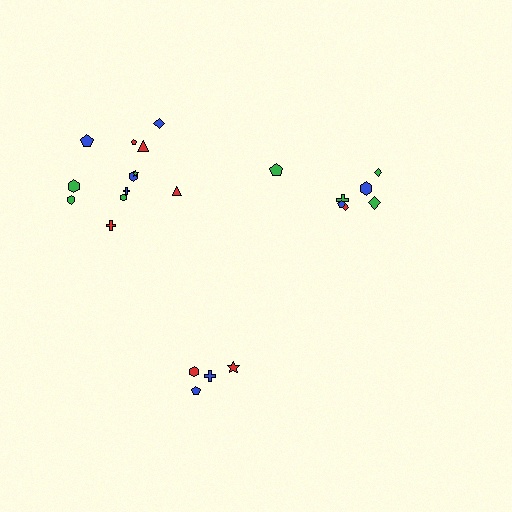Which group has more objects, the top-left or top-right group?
The top-left group.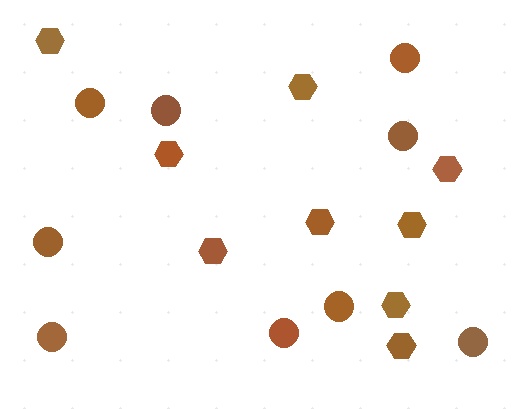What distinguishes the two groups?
There are 2 groups: one group of hexagons (9) and one group of circles (9).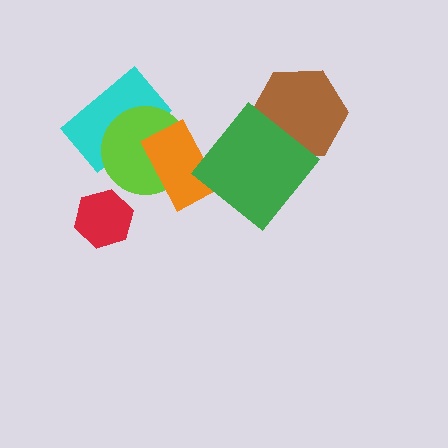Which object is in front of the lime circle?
The orange rectangle is in front of the lime circle.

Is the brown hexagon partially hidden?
Yes, it is partially covered by another shape.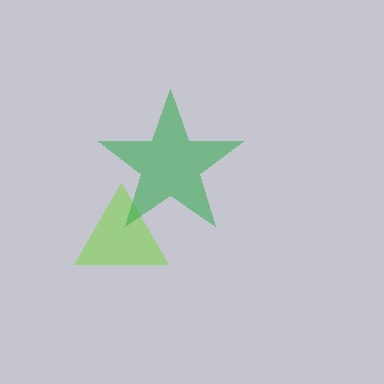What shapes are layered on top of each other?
The layered shapes are: a lime triangle, a green star.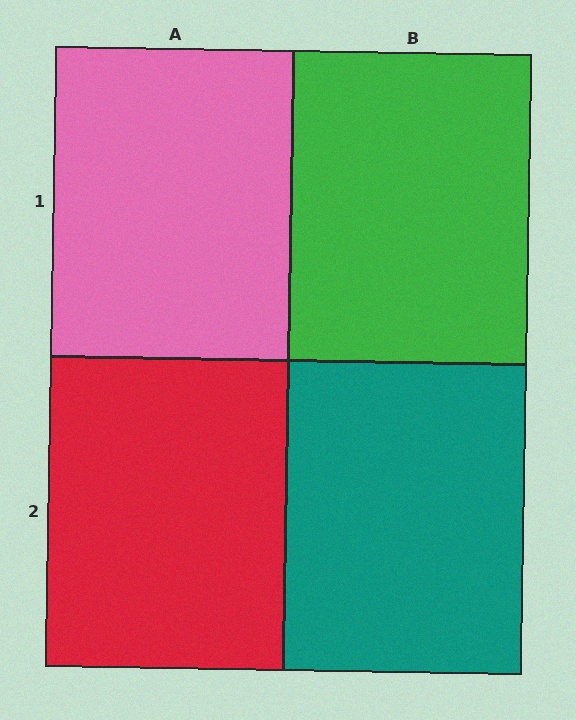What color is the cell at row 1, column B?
Green.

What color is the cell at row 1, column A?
Pink.